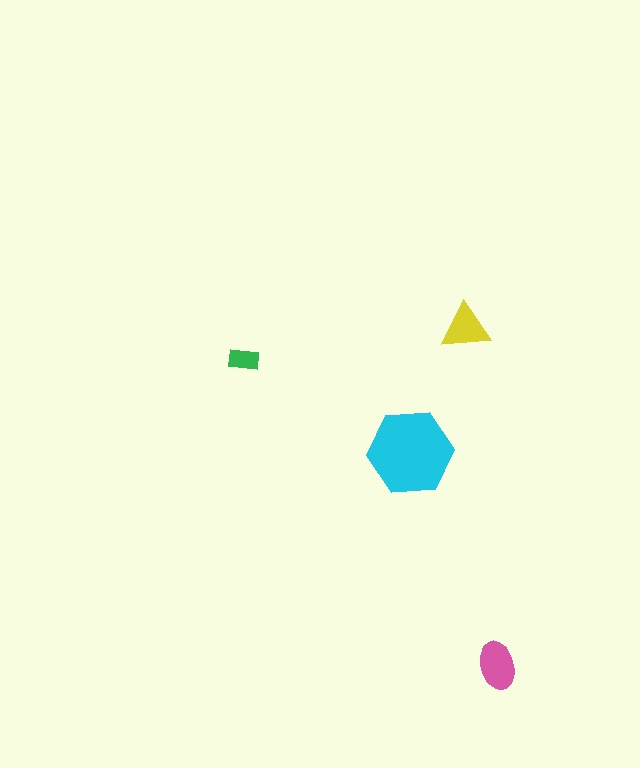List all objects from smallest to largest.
The green rectangle, the yellow triangle, the pink ellipse, the cyan hexagon.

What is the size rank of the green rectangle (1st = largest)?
4th.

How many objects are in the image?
There are 4 objects in the image.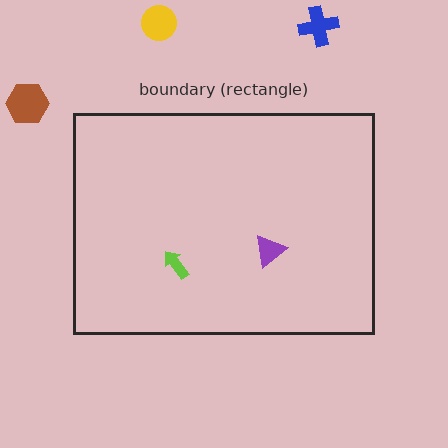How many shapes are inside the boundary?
2 inside, 3 outside.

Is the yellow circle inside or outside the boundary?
Outside.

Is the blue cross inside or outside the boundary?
Outside.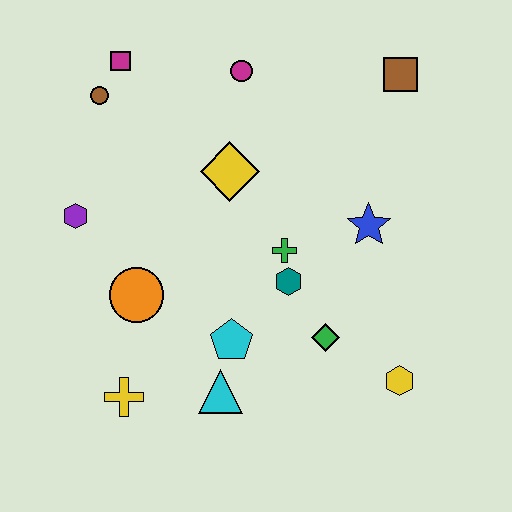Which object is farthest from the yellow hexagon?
The magenta square is farthest from the yellow hexagon.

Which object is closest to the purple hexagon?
The orange circle is closest to the purple hexagon.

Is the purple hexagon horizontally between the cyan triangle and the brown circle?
No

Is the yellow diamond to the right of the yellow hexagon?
No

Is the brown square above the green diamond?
Yes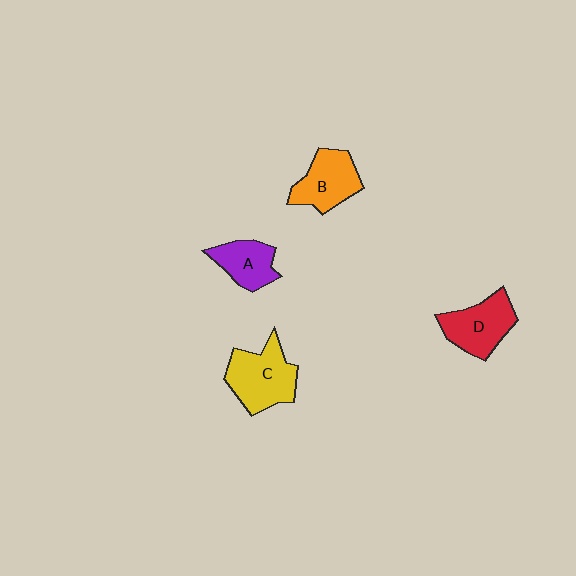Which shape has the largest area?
Shape C (yellow).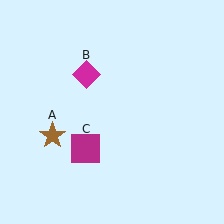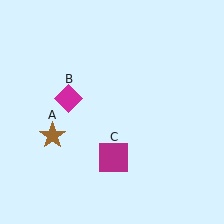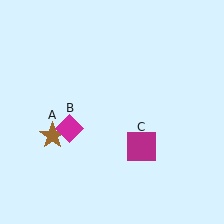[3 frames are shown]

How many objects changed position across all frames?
2 objects changed position: magenta diamond (object B), magenta square (object C).